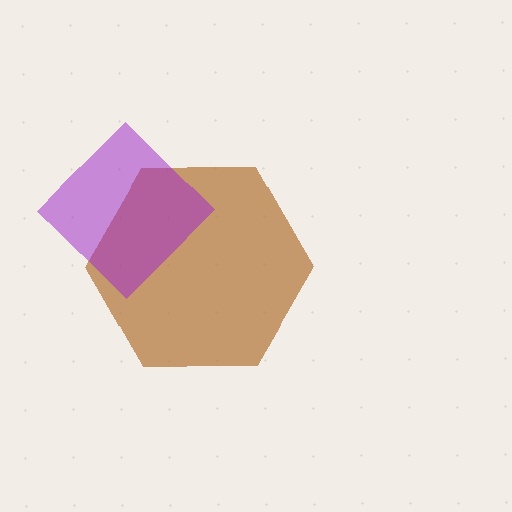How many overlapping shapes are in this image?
There are 2 overlapping shapes in the image.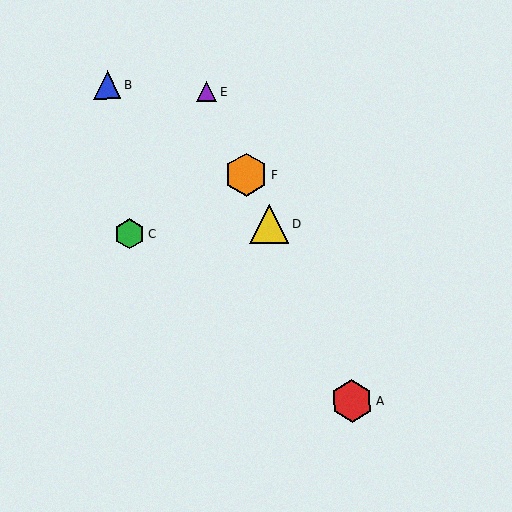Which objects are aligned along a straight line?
Objects A, D, E, F are aligned along a straight line.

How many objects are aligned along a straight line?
4 objects (A, D, E, F) are aligned along a straight line.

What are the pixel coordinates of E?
Object E is at (207, 92).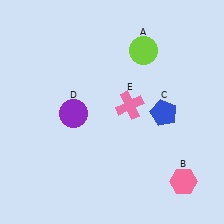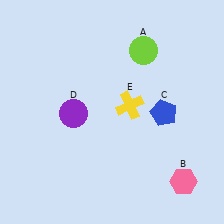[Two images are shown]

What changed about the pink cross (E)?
In Image 1, E is pink. In Image 2, it changed to yellow.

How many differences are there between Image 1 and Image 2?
There is 1 difference between the two images.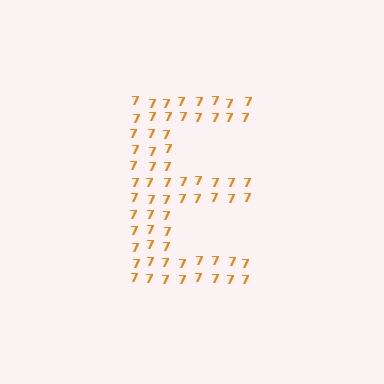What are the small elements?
The small elements are digit 7's.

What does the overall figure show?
The overall figure shows the letter E.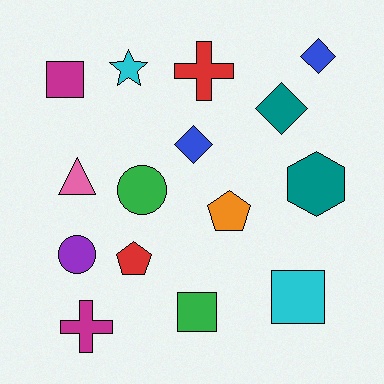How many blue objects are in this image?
There are 2 blue objects.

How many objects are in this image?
There are 15 objects.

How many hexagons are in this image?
There is 1 hexagon.